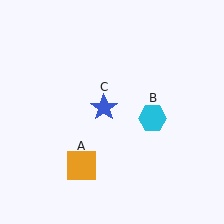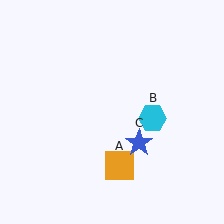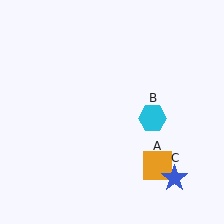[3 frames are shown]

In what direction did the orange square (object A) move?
The orange square (object A) moved right.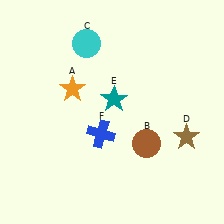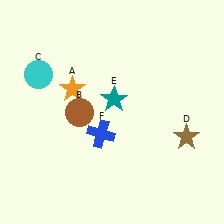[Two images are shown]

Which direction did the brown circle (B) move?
The brown circle (B) moved left.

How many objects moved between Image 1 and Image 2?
2 objects moved between the two images.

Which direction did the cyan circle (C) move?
The cyan circle (C) moved left.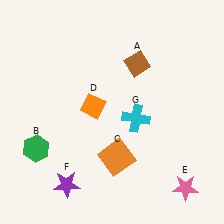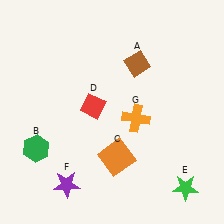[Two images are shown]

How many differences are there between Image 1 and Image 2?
There are 3 differences between the two images.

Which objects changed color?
D changed from orange to red. E changed from pink to green. G changed from cyan to orange.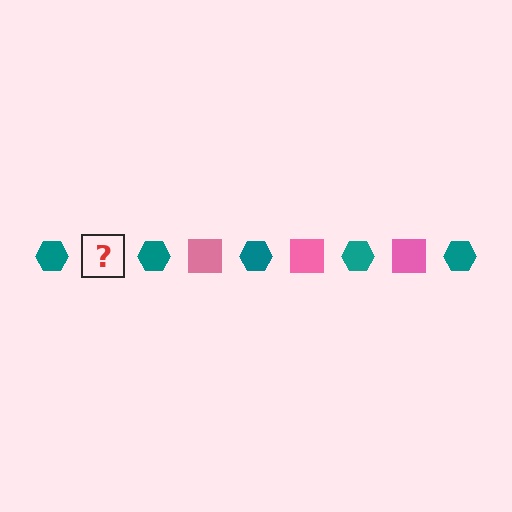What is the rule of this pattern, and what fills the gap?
The rule is that the pattern alternates between teal hexagon and pink square. The gap should be filled with a pink square.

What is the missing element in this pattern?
The missing element is a pink square.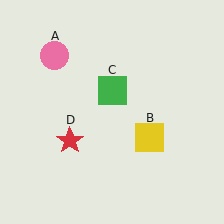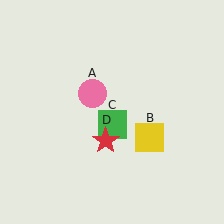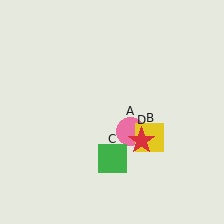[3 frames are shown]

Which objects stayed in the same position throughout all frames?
Yellow square (object B) remained stationary.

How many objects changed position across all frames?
3 objects changed position: pink circle (object A), green square (object C), red star (object D).